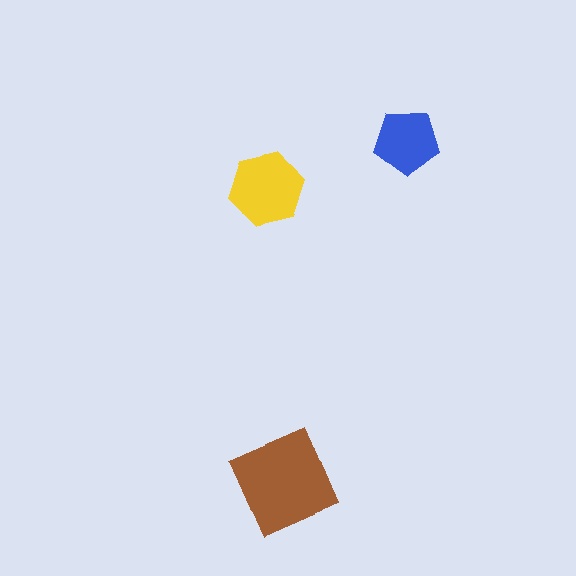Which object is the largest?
The brown square.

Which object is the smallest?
The blue pentagon.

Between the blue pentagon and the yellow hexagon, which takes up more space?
The yellow hexagon.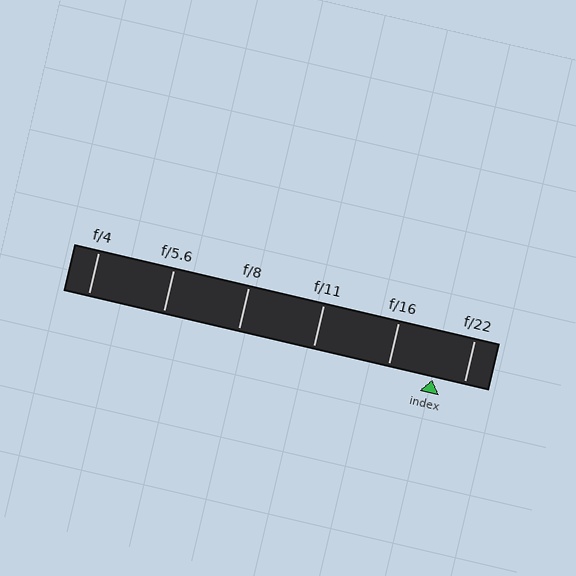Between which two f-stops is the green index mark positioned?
The index mark is between f/16 and f/22.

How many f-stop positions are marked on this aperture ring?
There are 6 f-stop positions marked.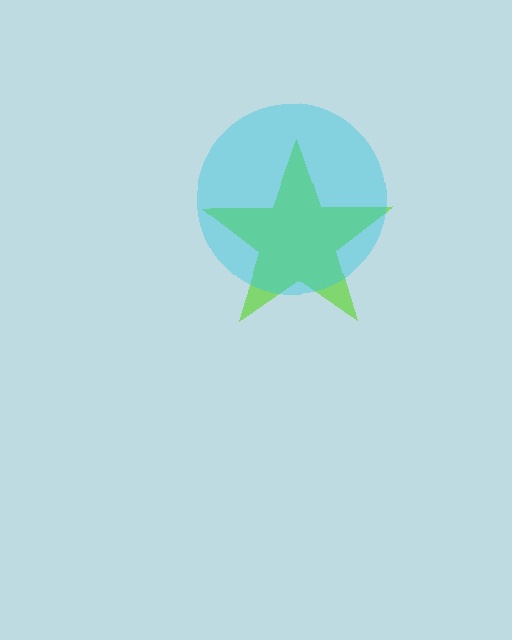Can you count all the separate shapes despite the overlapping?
Yes, there are 2 separate shapes.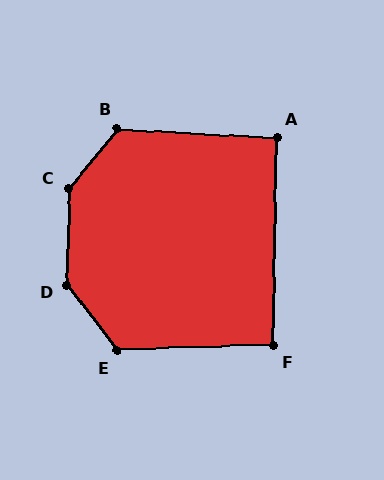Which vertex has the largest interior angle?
C, at approximately 142 degrees.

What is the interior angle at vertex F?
Approximately 93 degrees (approximately right).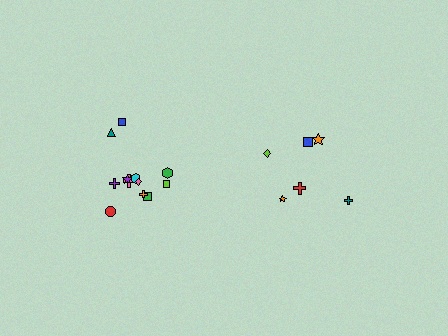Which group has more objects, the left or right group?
The left group.